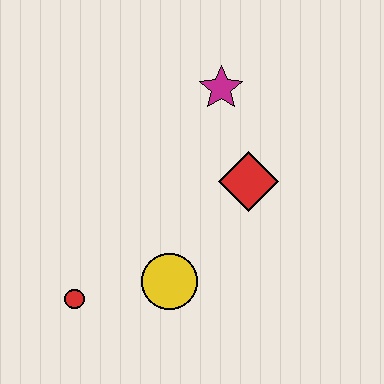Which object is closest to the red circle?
The yellow circle is closest to the red circle.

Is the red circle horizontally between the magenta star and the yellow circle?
No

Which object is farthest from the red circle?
The magenta star is farthest from the red circle.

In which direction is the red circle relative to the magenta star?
The red circle is below the magenta star.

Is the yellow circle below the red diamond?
Yes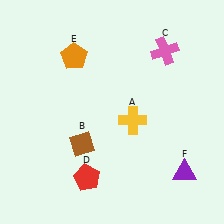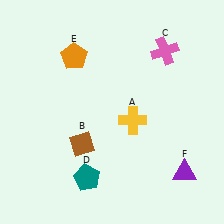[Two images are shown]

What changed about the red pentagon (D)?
In Image 1, D is red. In Image 2, it changed to teal.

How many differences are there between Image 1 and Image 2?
There is 1 difference between the two images.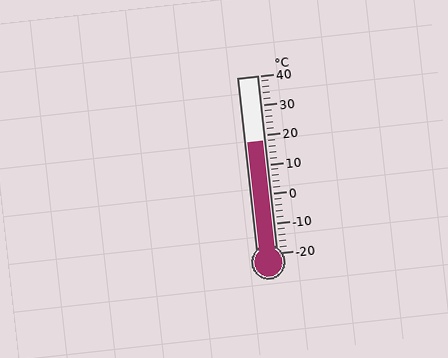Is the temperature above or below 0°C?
The temperature is above 0°C.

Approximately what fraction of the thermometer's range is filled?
The thermometer is filled to approximately 65% of its range.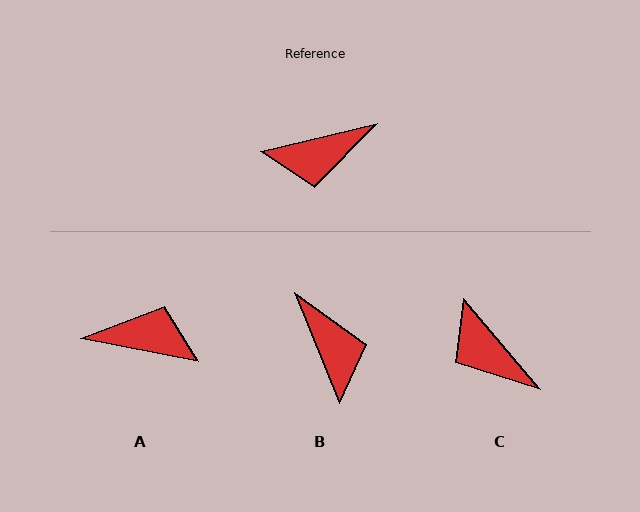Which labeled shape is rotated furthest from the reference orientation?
A, about 156 degrees away.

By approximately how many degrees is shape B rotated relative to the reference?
Approximately 99 degrees counter-clockwise.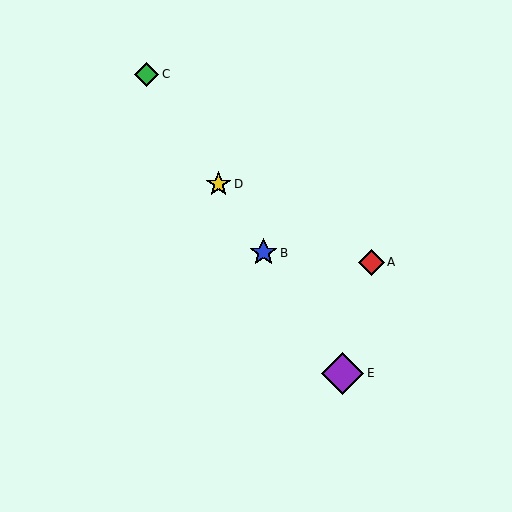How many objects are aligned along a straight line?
4 objects (B, C, D, E) are aligned along a straight line.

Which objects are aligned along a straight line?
Objects B, C, D, E are aligned along a straight line.